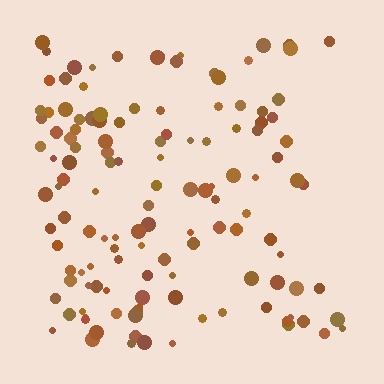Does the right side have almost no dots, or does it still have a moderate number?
Still a moderate number, just noticeably fewer than the left.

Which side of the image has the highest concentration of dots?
The left.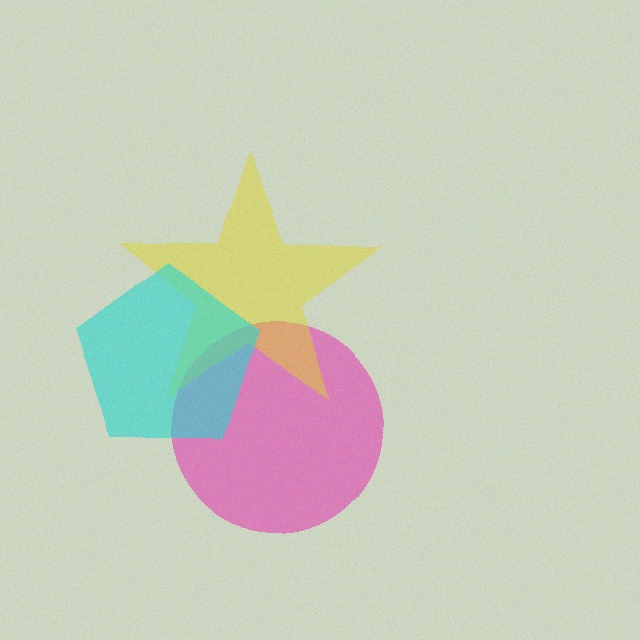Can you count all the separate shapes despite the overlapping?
Yes, there are 3 separate shapes.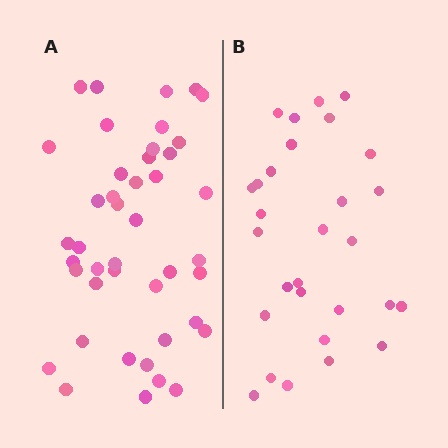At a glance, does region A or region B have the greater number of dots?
Region A (the left region) has more dots.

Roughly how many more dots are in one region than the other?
Region A has approximately 15 more dots than region B.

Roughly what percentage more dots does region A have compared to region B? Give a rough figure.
About 50% more.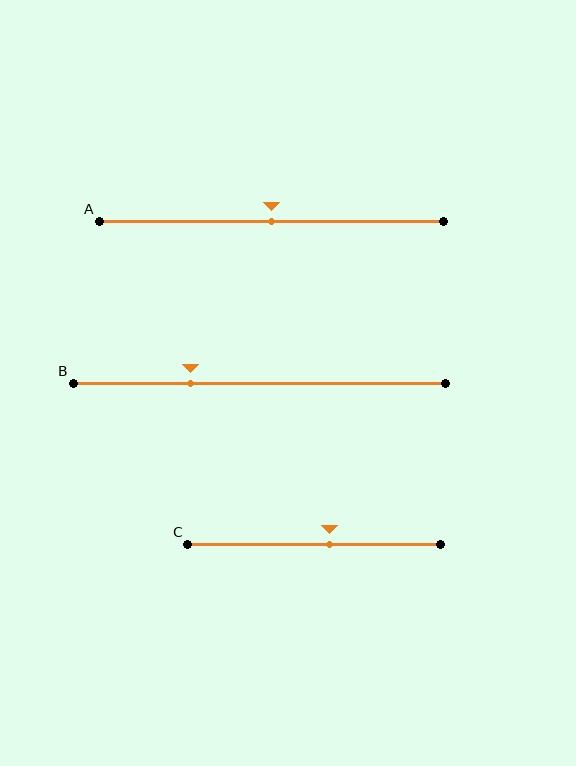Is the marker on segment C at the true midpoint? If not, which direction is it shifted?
No, the marker on segment C is shifted to the right by about 6% of the segment length.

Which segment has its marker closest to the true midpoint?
Segment A has its marker closest to the true midpoint.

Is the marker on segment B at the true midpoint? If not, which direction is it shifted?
No, the marker on segment B is shifted to the left by about 19% of the segment length.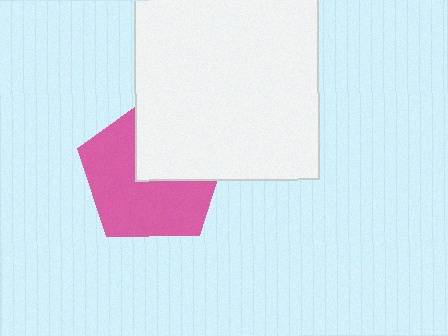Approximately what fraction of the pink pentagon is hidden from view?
Roughly 39% of the pink pentagon is hidden behind the white rectangle.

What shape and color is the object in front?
The object in front is a white rectangle.